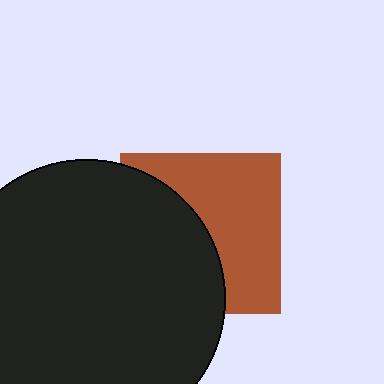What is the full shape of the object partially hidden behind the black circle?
The partially hidden object is a brown square.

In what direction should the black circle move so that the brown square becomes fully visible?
The black circle should move left. That is the shortest direction to clear the overlap and leave the brown square fully visible.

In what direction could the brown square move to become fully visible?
The brown square could move right. That would shift it out from behind the black circle entirely.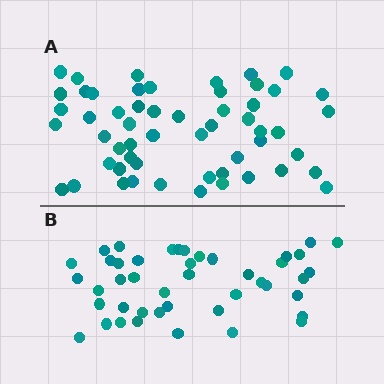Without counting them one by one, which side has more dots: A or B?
Region A (the top region) has more dots.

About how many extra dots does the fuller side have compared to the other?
Region A has roughly 12 or so more dots than region B.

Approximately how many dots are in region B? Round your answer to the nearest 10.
About 40 dots. (The exact count is 44, which rounds to 40.)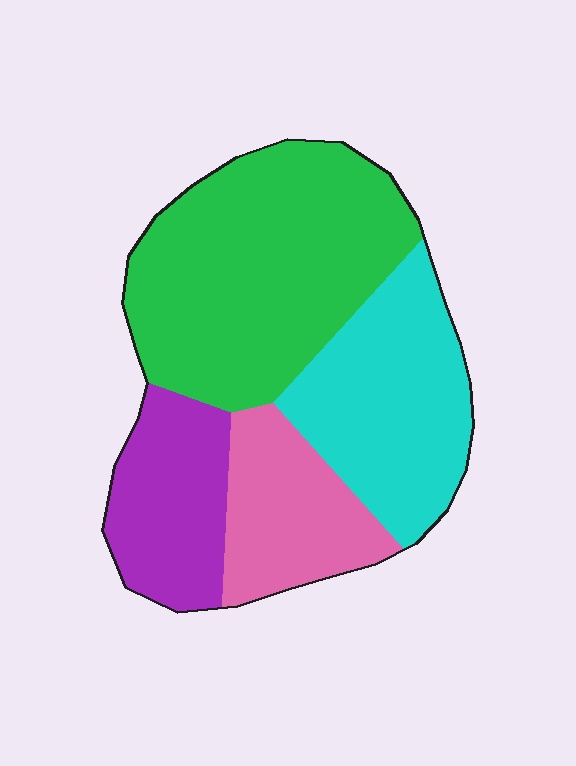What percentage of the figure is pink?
Pink covers roughly 15% of the figure.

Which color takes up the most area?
Green, at roughly 40%.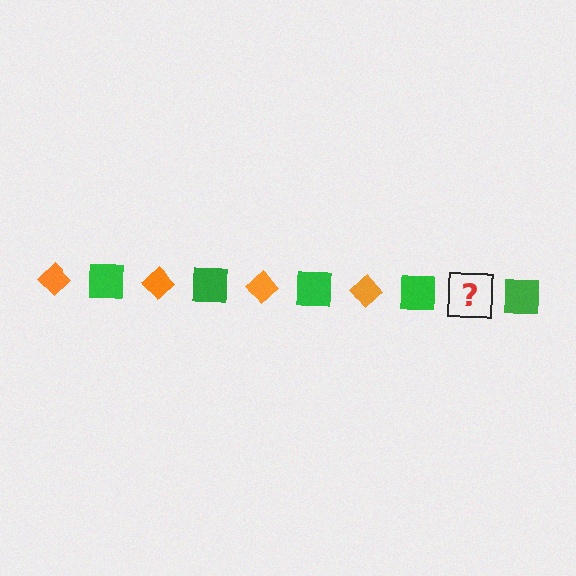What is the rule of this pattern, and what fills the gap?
The rule is that the pattern alternates between orange diamond and green square. The gap should be filled with an orange diamond.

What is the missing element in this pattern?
The missing element is an orange diamond.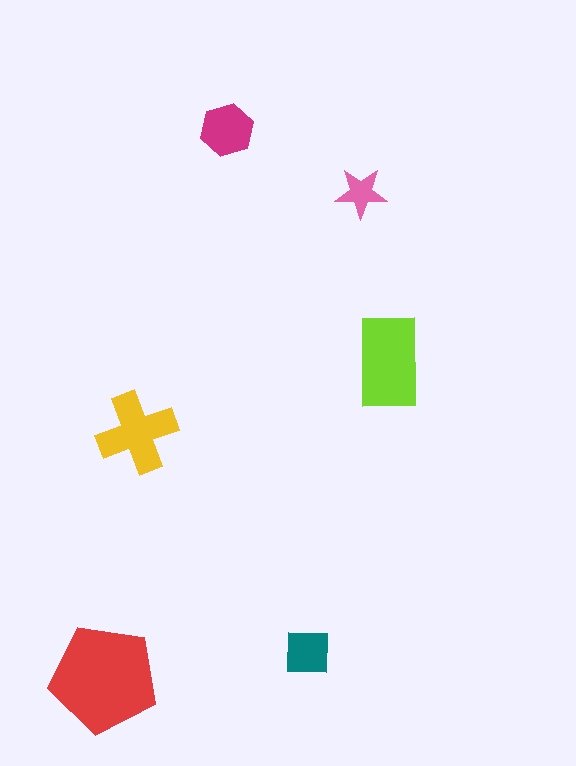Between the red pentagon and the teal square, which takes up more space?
The red pentagon.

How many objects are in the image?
There are 6 objects in the image.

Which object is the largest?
The red pentagon.